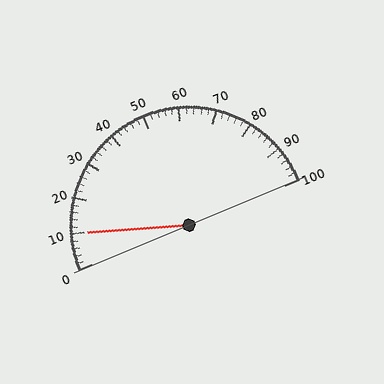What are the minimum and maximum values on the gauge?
The gauge ranges from 0 to 100.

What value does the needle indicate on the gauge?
The needle indicates approximately 10.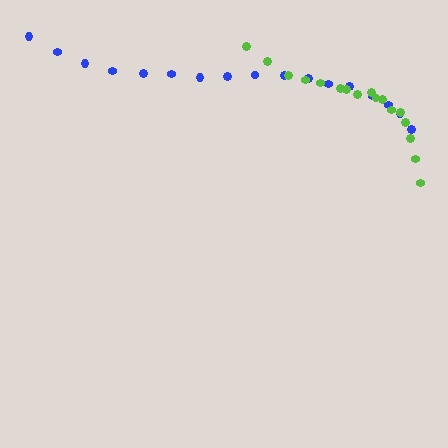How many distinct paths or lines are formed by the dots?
There are 2 distinct paths.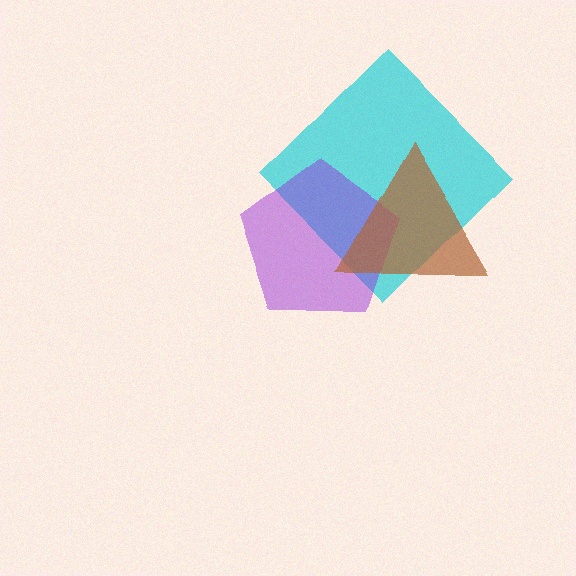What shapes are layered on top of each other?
The layered shapes are: a cyan diamond, a purple pentagon, a brown triangle.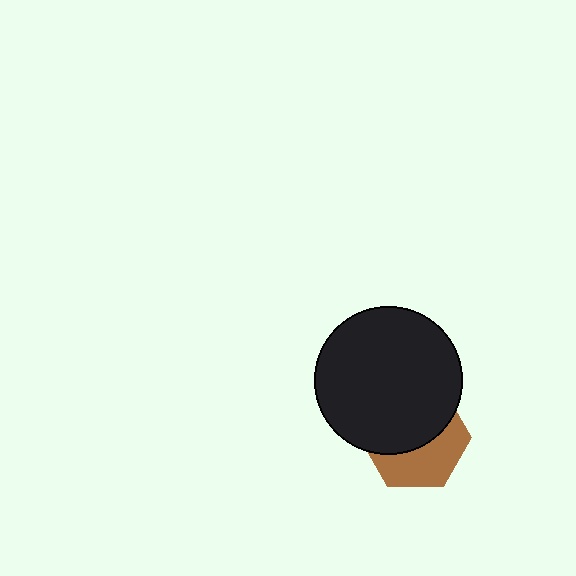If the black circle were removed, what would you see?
You would see the complete brown hexagon.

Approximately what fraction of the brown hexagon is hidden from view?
Roughly 56% of the brown hexagon is hidden behind the black circle.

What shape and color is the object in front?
The object in front is a black circle.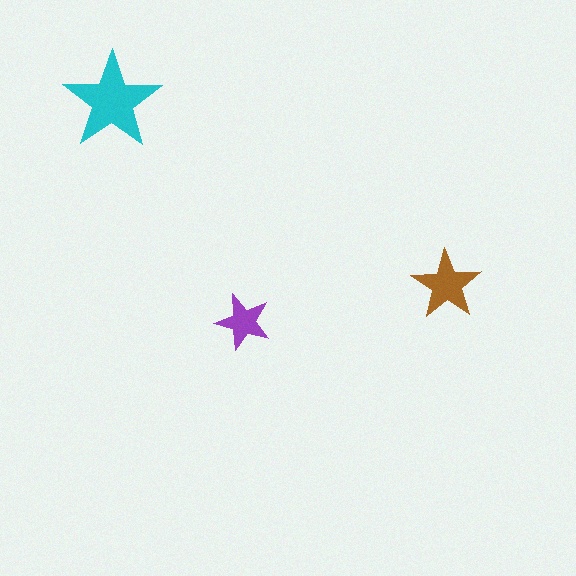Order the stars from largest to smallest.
the cyan one, the brown one, the purple one.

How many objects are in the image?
There are 3 objects in the image.